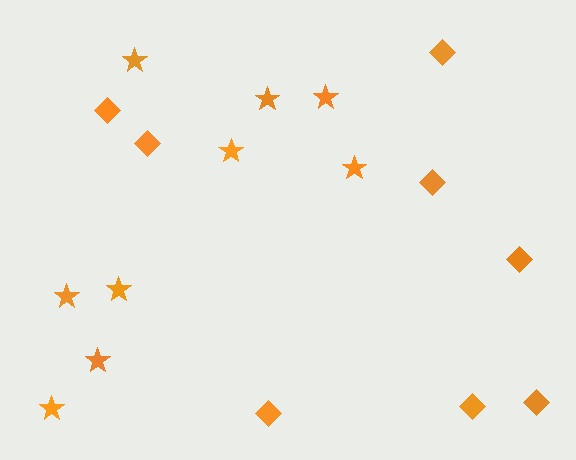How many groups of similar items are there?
There are 2 groups: one group of stars (9) and one group of diamonds (8).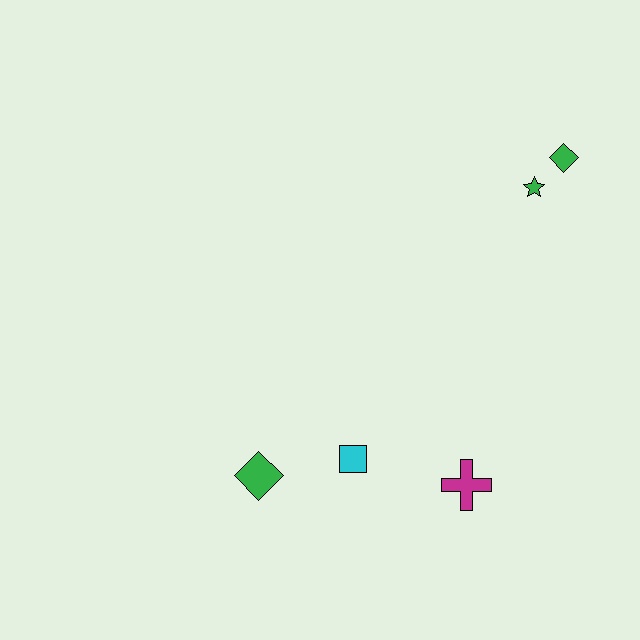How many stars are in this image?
There is 1 star.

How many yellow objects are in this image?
There are no yellow objects.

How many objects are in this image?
There are 5 objects.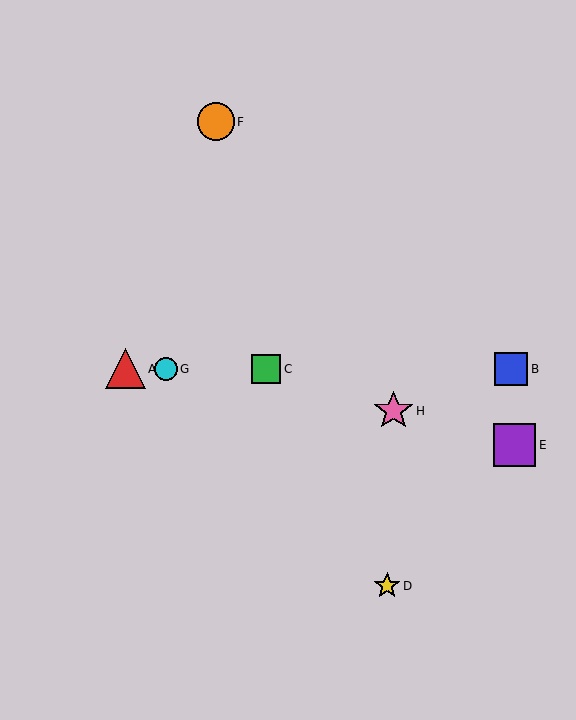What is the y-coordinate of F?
Object F is at y≈122.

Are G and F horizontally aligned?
No, G is at y≈369 and F is at y≈122.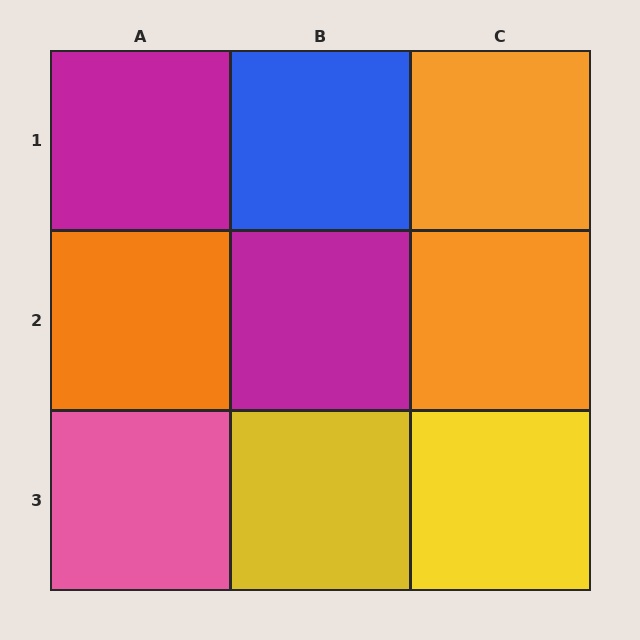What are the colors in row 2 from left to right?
Orange, magenta, orange.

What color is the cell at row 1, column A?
Magenta.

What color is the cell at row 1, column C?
Orange.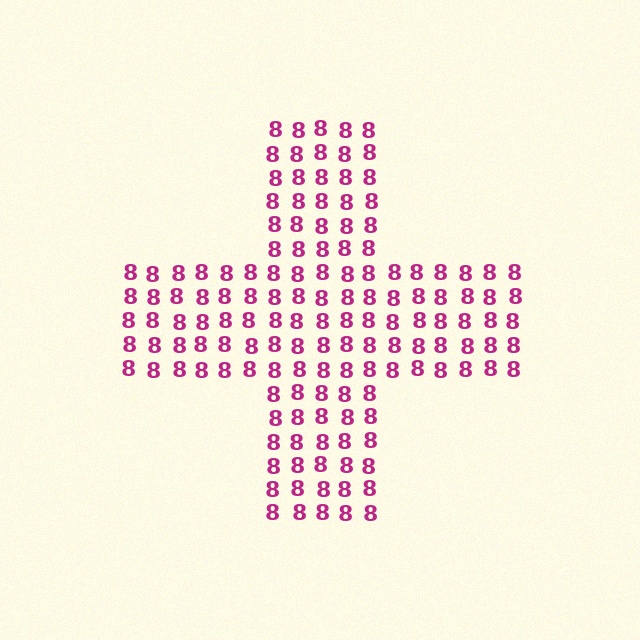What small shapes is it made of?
It is made of small digit 8's.